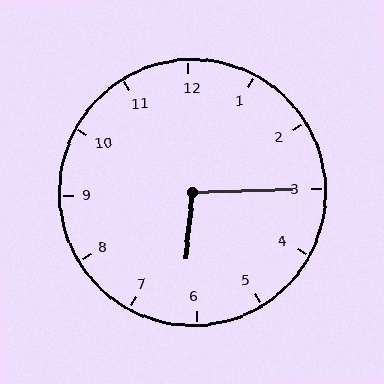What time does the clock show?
6:15.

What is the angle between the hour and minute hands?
Approximately 98 degrees.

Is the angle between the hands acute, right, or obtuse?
It is obtuse.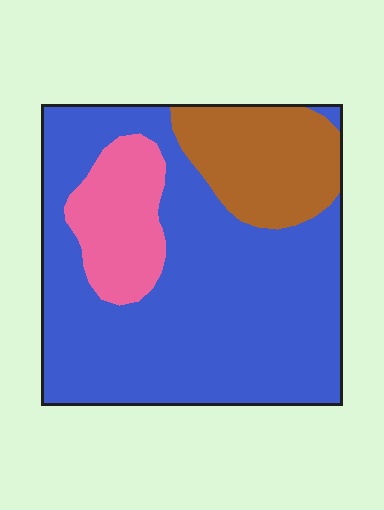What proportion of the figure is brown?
Brown covers about 20% of the figure.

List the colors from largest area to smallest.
From largest to smallest: blue, brown, pink.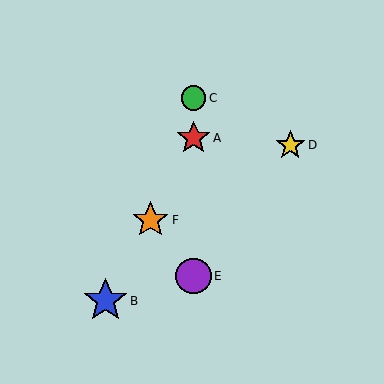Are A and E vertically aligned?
Yes, both are at x≈194.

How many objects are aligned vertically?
3 objects (A, C, E) are aligned vertically.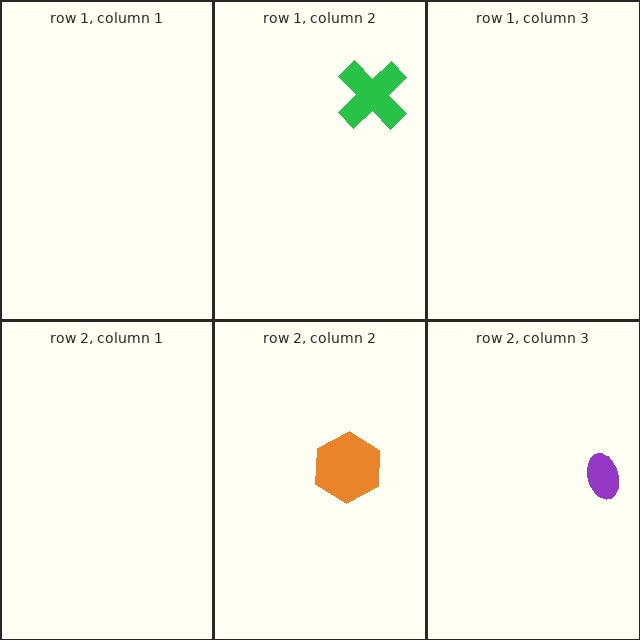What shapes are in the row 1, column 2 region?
The green cross.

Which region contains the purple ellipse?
The row 2, column 3 region.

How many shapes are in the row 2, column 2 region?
1.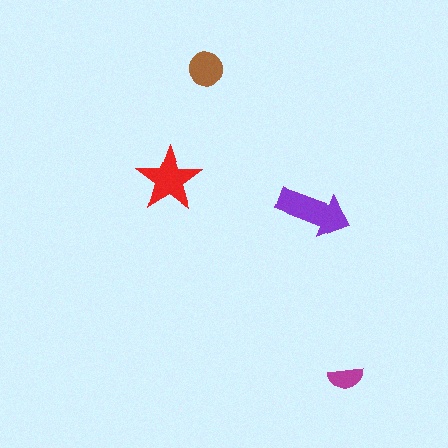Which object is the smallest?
The magenta semicircle.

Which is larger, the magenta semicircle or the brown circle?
The brown circle.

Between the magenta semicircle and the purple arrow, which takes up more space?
The purple arrow.